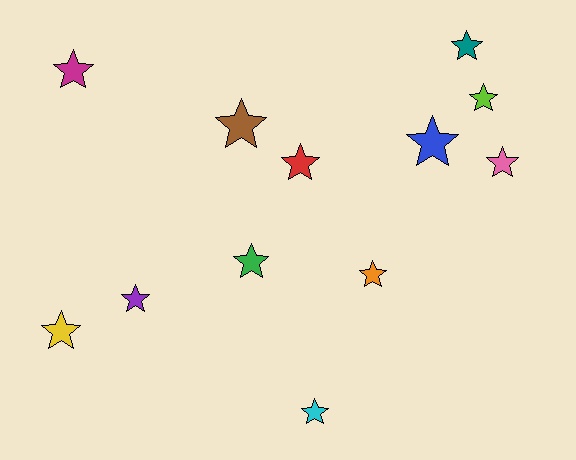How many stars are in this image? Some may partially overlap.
There are 12 stars.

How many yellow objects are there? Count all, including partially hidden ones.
There is 1 yellow object.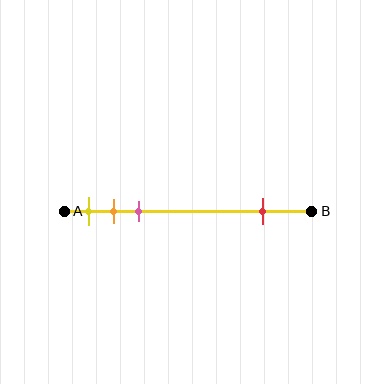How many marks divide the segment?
There are 4 marks dividing the segment.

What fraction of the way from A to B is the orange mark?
The orange mark is approximately 20% (0.2) of the way from A to B.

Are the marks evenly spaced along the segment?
No, the marks are not evenly spaced.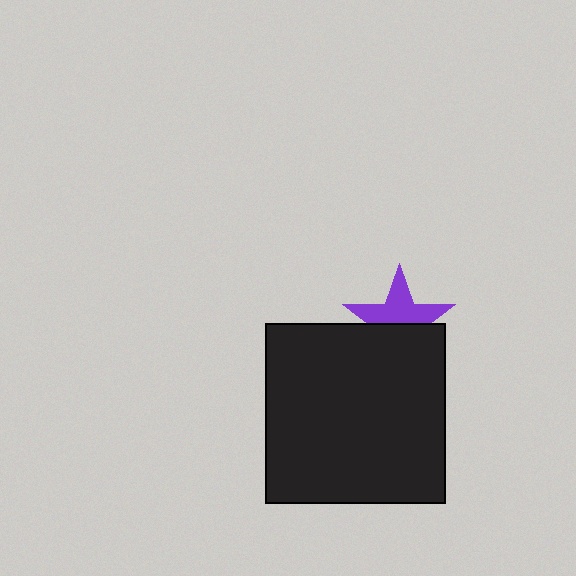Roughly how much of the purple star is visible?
About half of it is visible (roughly 55%).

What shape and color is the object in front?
The object in front is a black square.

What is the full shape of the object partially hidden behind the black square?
The partially hidden object is a purple star.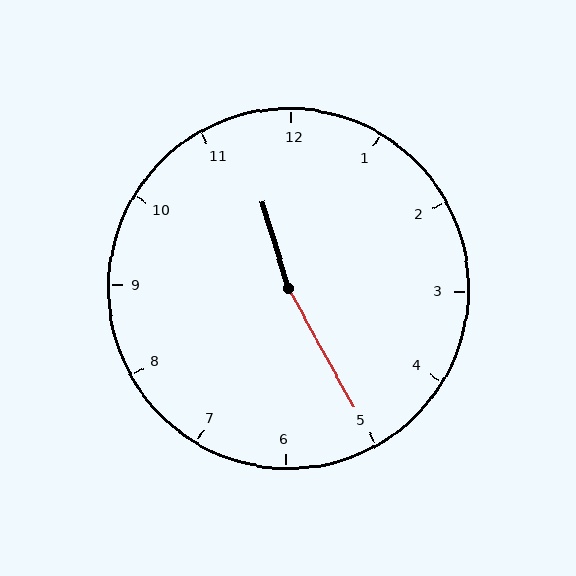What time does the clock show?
11:25.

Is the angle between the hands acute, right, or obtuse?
It is obtuse.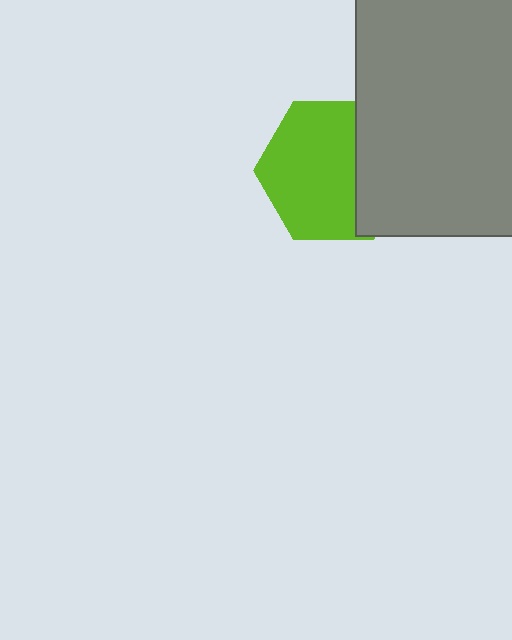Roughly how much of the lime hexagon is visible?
Most of it is visible (roughly 68%).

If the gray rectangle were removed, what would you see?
You would see the complete lime hexagon.